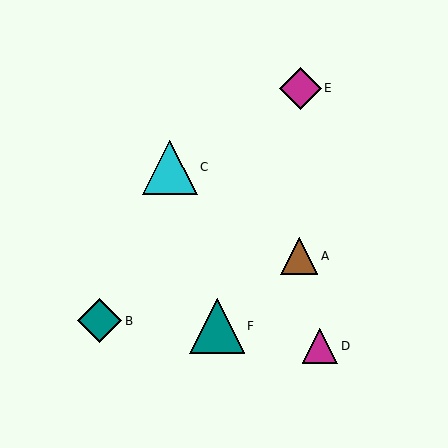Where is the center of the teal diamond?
The center of the teal diamond is at (100, 321).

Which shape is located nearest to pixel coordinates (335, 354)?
The magenta triangle (labeled D) at (320, 346) is nearest to that location.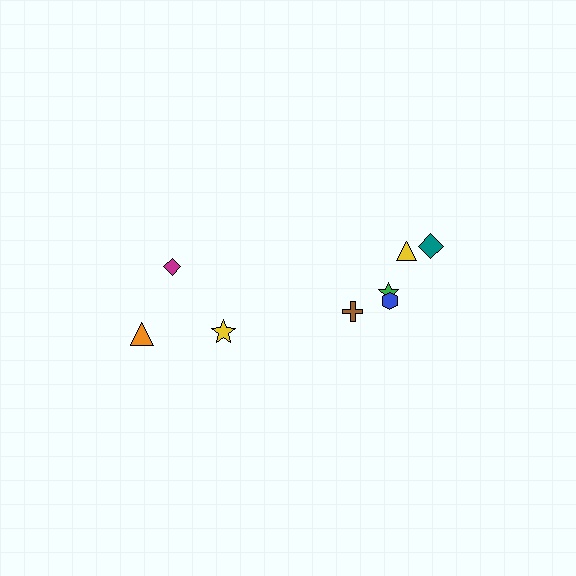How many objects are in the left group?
There are 3 objects.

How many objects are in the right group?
There are 5 objects.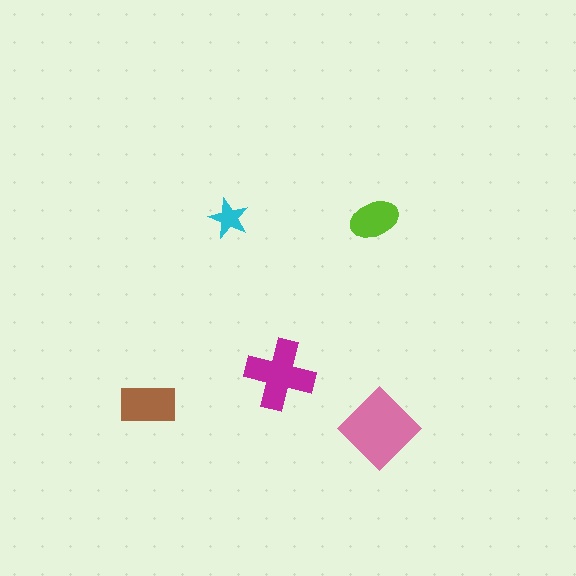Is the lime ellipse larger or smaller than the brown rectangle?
Smaller.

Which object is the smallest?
The cyan star.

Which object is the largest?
The pink diamond.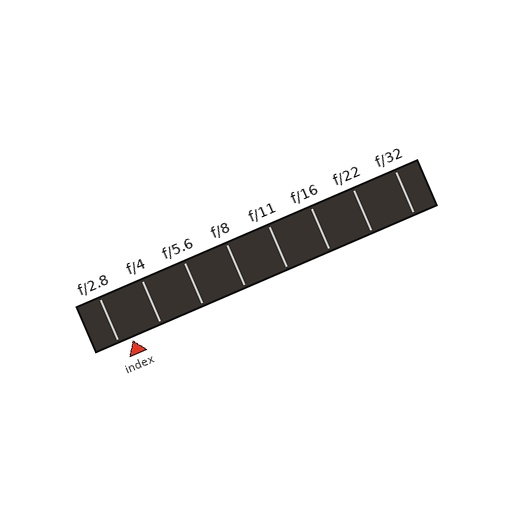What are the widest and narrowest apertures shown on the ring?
The widest aperture shown is f/2.8 and the narrowest is f/32.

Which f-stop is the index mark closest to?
The index mark is closest to f/2.8.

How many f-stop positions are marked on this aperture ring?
There are 8 f-stop positions marked.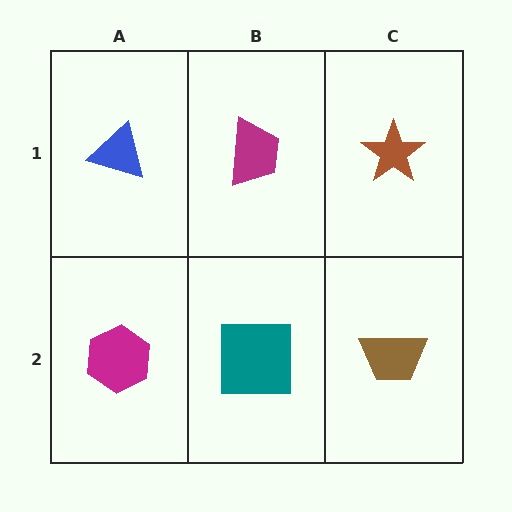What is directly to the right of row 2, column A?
A teal square.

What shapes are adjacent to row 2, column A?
A blue triangle (row 1, column A), a teal square (row 2, column B).